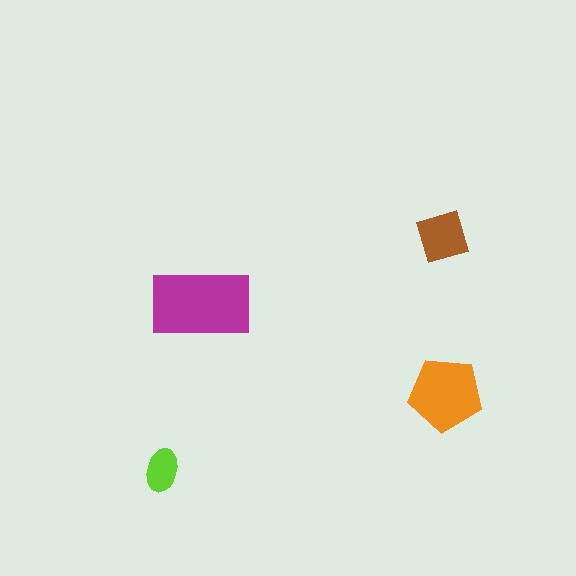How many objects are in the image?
There are 4 objects in the image.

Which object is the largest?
The magenta rectangle.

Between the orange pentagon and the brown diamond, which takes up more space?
The orange pentagon.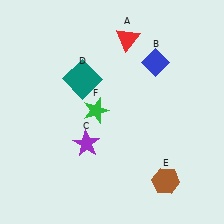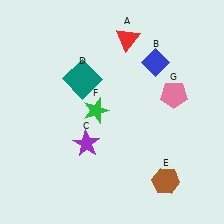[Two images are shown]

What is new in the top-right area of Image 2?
A pink pentagon (G) was added in the top-right area of Image 2.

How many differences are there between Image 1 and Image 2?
There is 1 difference between the two images.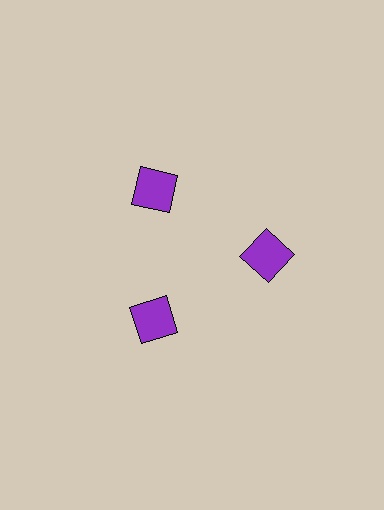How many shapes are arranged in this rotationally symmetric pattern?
There are 3 shapes, arranged in 3 groups of 1.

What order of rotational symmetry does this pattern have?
This pattern has 3-fold rotational symmetry.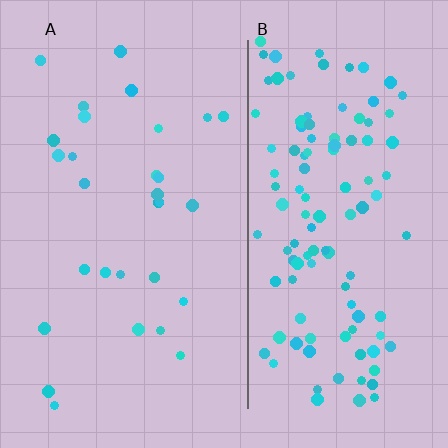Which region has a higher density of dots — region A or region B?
B (the right).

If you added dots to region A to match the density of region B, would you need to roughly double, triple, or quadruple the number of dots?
Approximately quadruple.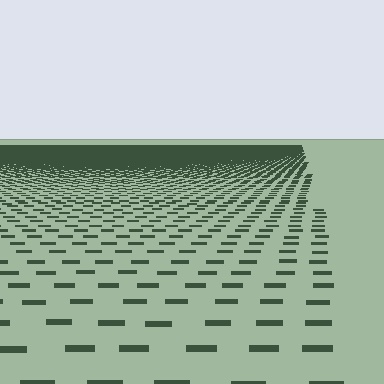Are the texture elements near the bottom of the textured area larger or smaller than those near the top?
Larger. Near the bottom, elements are closer to the viewer and appear at a bigger on-screen size.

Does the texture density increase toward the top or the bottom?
Density increases toward the top.